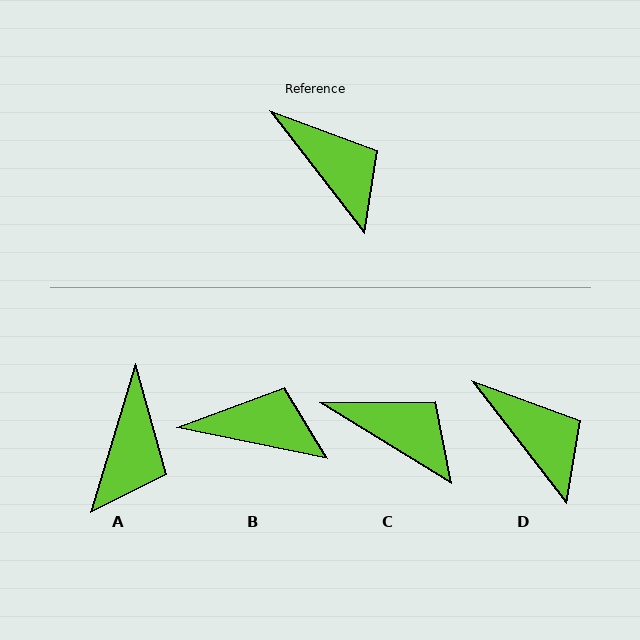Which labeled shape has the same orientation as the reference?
D.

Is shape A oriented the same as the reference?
No, it is off by about 54 degrees.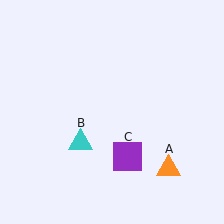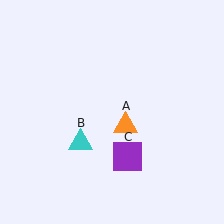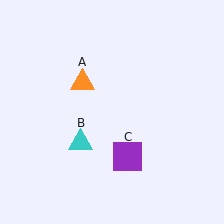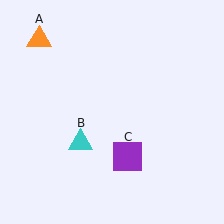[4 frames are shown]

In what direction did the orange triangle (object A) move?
The orange triangle (object A) moved up and to the left.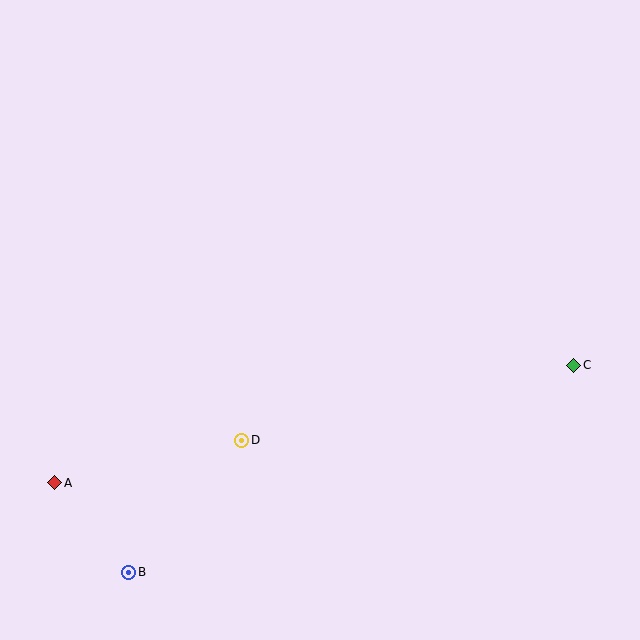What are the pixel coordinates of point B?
Point B is at (128, 572).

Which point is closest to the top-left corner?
Point A is closest to the top-left corner.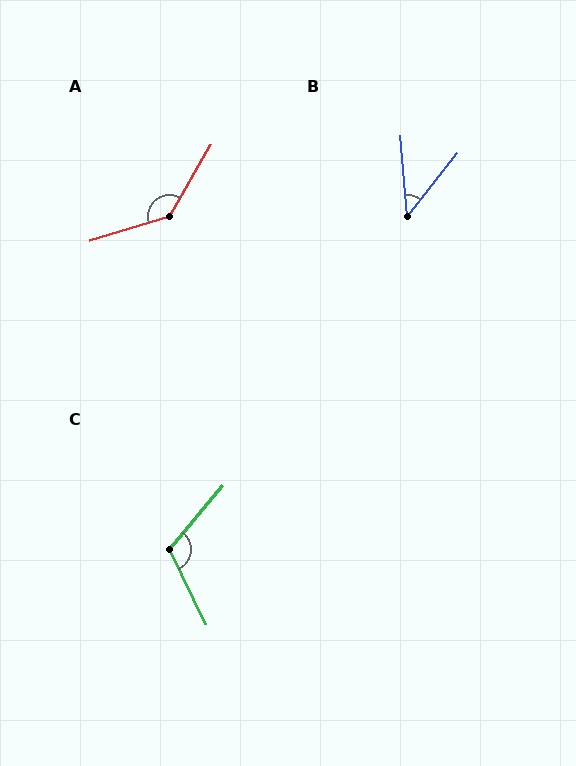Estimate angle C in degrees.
Approximately 114 degrees.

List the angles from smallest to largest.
B (43°), C (114°), A (137°).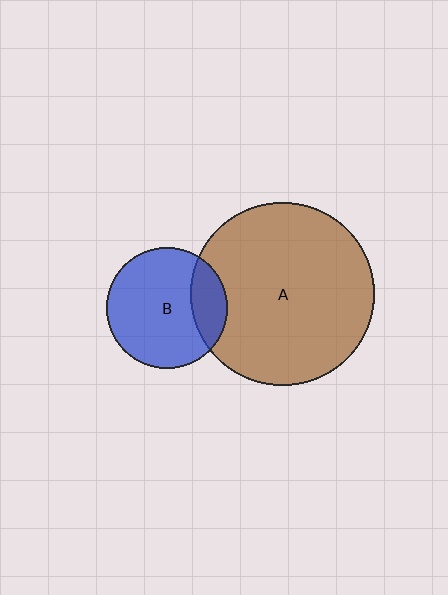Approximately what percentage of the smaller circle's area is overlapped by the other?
Approximately 20%.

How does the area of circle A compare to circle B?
Approximately 2.3 times.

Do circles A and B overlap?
Yes.